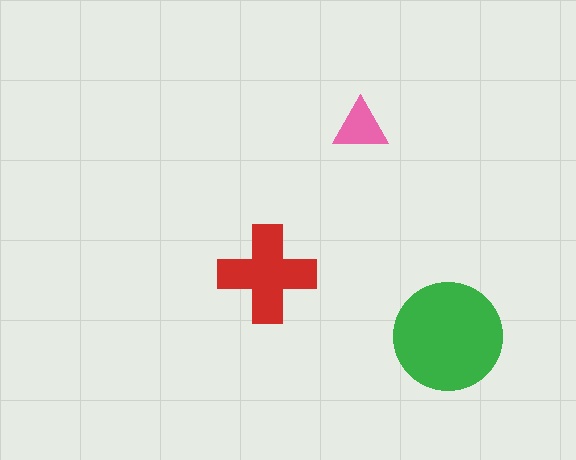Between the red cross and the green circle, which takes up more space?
The green circle.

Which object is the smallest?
The pink triangle.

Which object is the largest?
The green circle.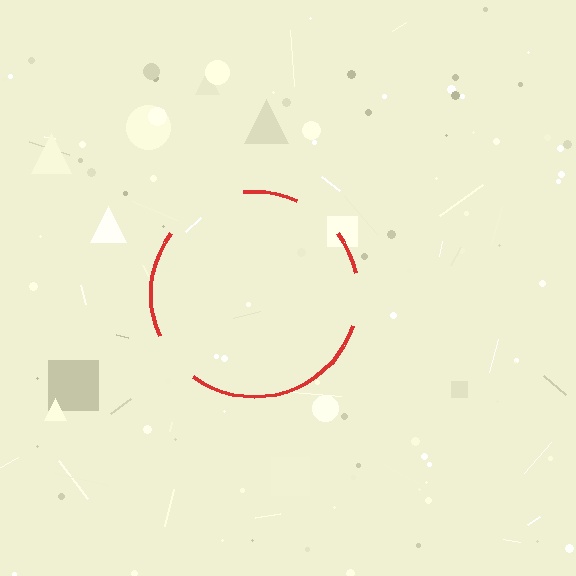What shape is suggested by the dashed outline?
The dashed outline suggests a circle.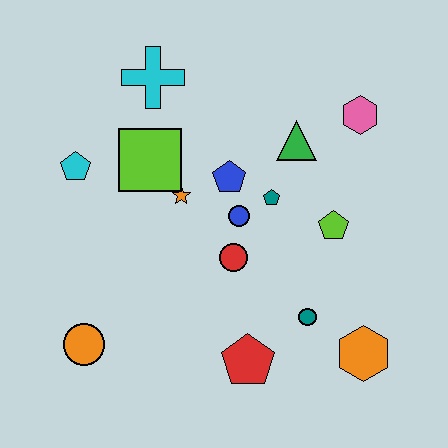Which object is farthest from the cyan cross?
The orange hexagon is farthest from the cyan cross.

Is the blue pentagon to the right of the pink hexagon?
No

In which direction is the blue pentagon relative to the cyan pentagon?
The blue pentagon is to the right of the cyan pentagon.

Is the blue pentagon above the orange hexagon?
Yes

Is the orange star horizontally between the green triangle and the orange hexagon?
No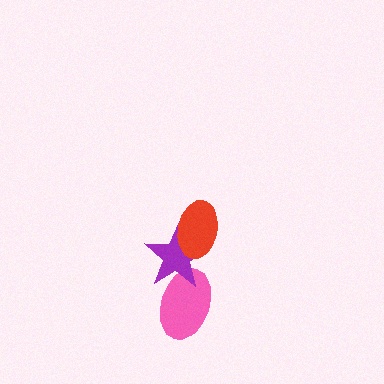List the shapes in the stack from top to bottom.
From top to bottom: the red ellipse, the purple star, the pink ellipse.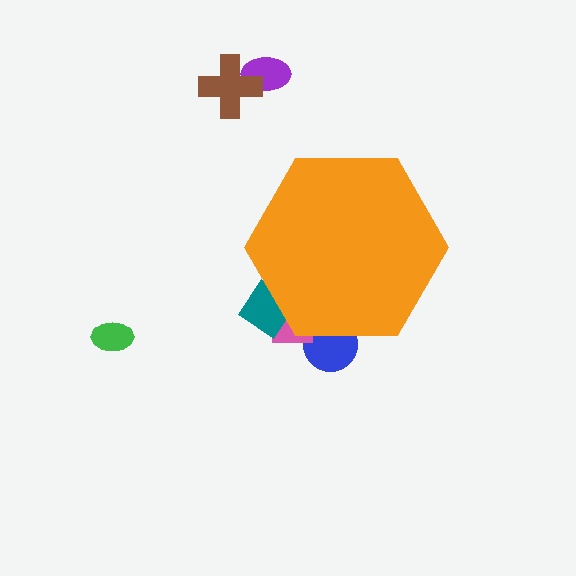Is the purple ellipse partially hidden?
No, the purple ellipse is fully visible.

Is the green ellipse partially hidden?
No, the green ellipse is fully visible.